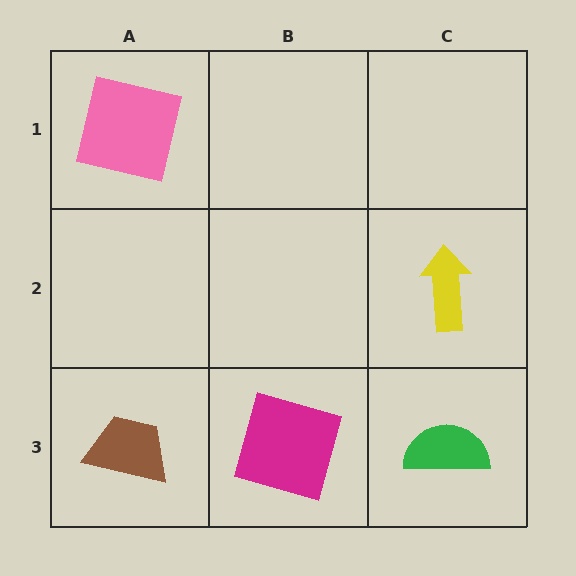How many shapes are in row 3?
3 shapes.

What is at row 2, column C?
A yellow arrow.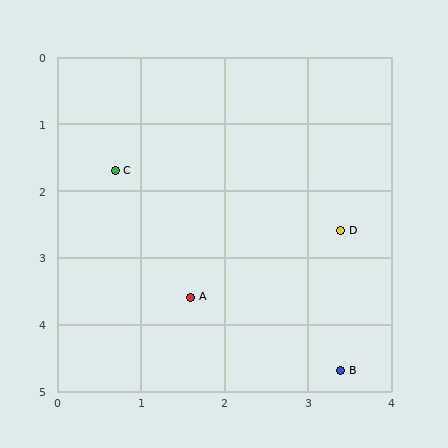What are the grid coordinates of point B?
Point B is at approximately (3.4, 4.7).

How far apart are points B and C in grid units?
Points B and C are about 4.0 grid units apart.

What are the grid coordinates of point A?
Point A is at approximately (1.6, 3.6).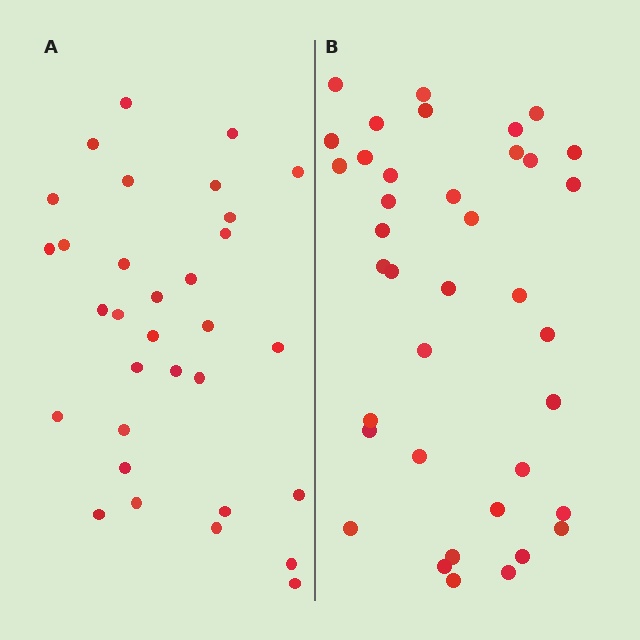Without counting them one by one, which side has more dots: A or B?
Region B (the right region) has more dots.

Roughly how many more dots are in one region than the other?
Region B has about 6 more dots than region A.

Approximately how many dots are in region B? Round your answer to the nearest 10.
About 40 dots. (The exact count is 38, which rounds to 40.)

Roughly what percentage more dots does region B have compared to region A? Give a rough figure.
About 20% more.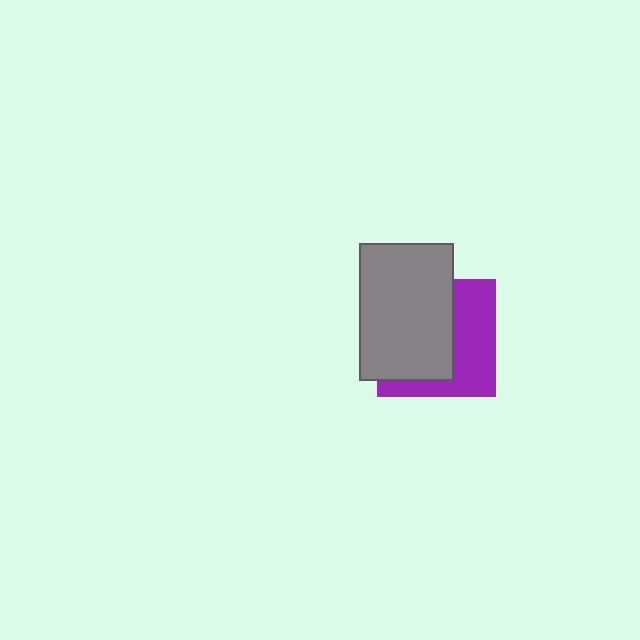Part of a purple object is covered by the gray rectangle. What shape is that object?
It is a square.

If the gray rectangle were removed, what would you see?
You would see the complete purple square.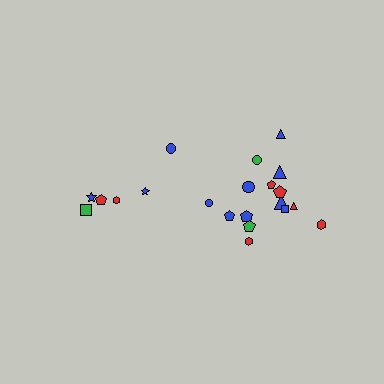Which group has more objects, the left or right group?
The right group.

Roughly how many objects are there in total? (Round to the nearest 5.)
Roughly 20 objects in total.